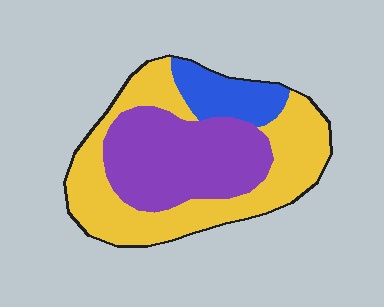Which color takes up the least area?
Blue, at roughly 15%.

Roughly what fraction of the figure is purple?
Purple covers roughly 40% of the figure.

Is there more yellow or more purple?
Yellow.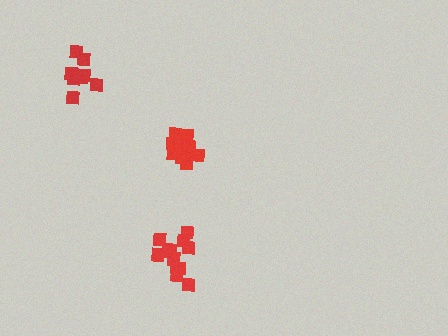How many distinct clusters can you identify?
There are 3 distinct clusters.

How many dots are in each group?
Group 1: 13 dots, Group 2: 8 dots, Group 3: 12 dots (33 total).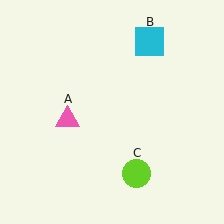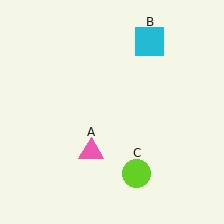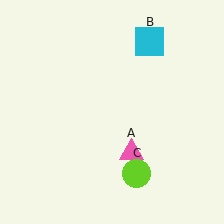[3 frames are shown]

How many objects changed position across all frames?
1 object changed position: pink triangle (object A).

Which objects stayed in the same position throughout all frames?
Cyan square (object B) and lime circle (object C) remained stationary.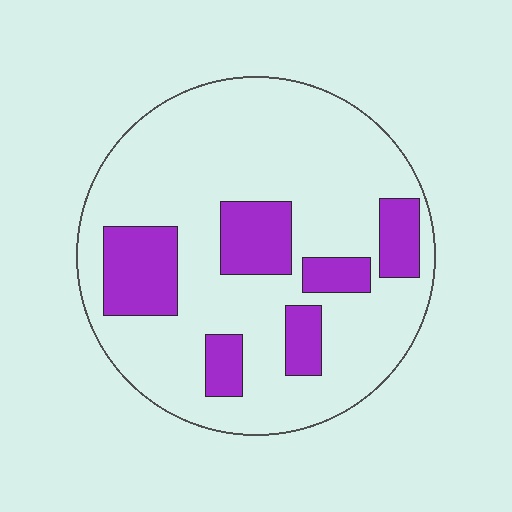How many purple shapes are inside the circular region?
6.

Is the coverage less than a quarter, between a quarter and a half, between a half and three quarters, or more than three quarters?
Less than a quarter.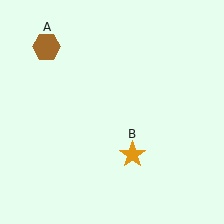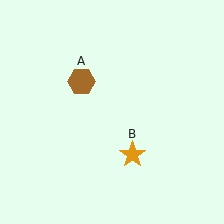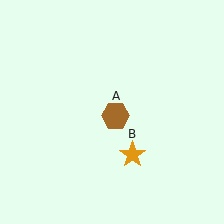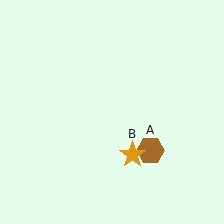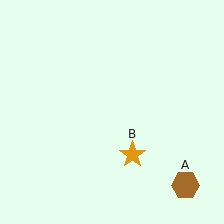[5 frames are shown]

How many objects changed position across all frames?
1 object changed position: brown hexagon (object A).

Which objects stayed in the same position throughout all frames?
Orange star (object B) remained stationary.